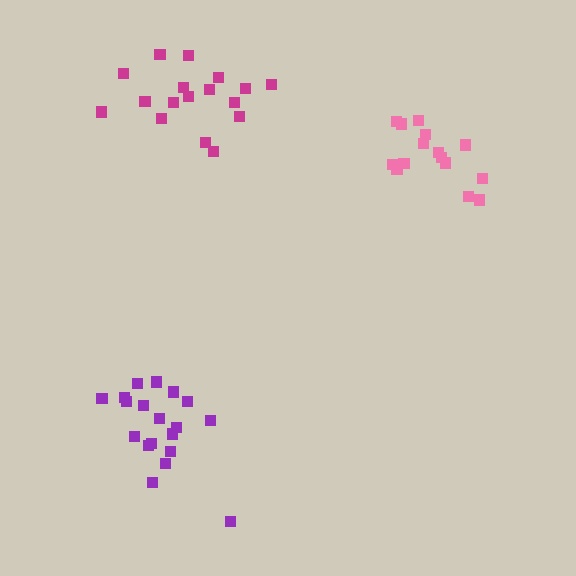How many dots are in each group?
Group 1: 16 dots, Group 2: 17 dots, Group 3: 19 dots (52 total).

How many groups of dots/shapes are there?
There are 3 groups.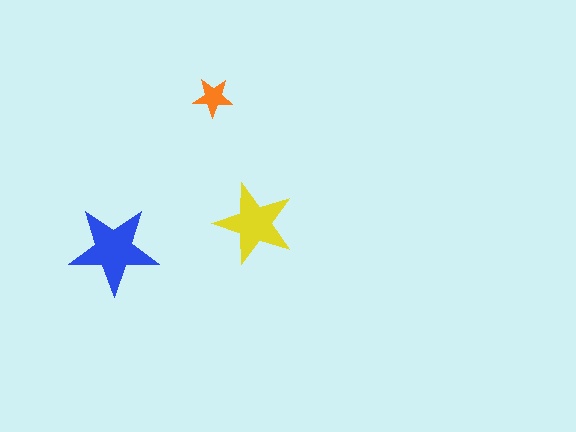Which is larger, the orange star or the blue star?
The blue one.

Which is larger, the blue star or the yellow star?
The blue one.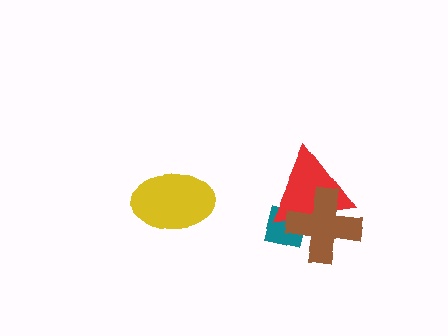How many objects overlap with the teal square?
2 objects overlap with the teal square.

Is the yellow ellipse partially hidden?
No, no other shape covers it.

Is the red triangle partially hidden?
Yes, it is partially covered by another shape.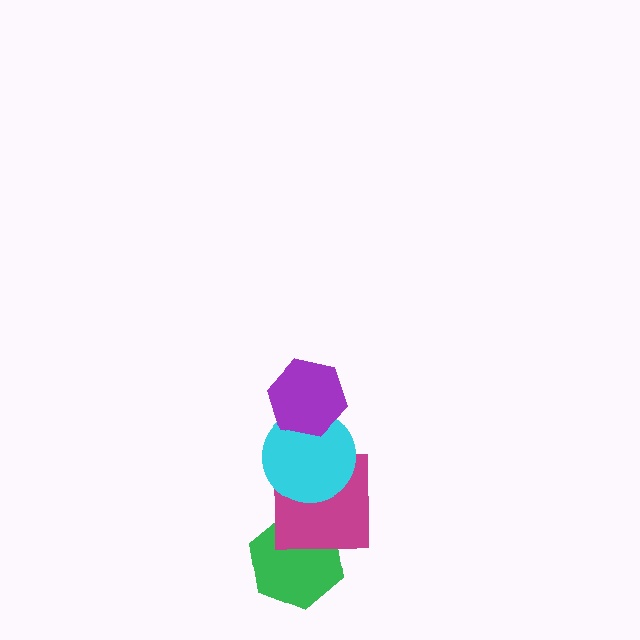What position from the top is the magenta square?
The magenta square is 3rd from the top.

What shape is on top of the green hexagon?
The magenta square is on top of the green hexagon.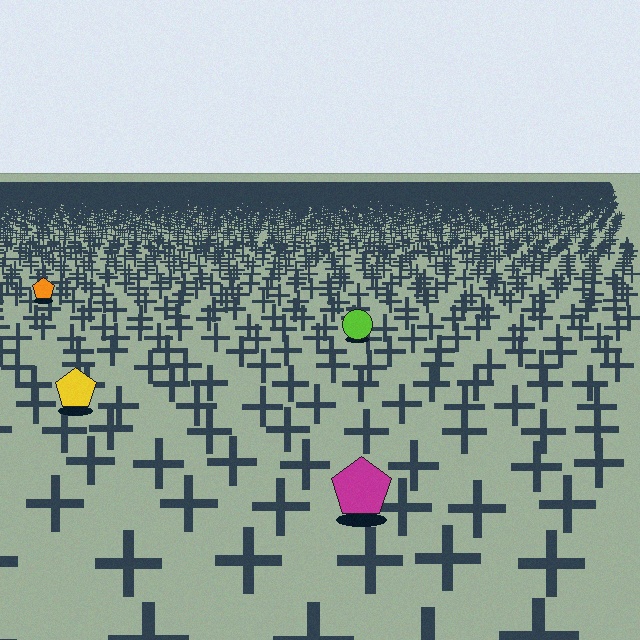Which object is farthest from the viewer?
The orange pentagon is farthest from the viewer. It appears smaller and the ground texture around it is denser.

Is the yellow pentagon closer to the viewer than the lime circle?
Yes. The yellow pentagon is closer — you can tell from the texture gradient: the ground texture is coarser near it.